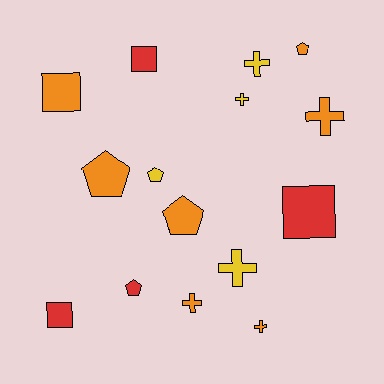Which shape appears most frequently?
Cross, with 6 objects.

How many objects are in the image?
There are 15 objects.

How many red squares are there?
There are 3 red squares.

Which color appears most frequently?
Orange, with 7 objects.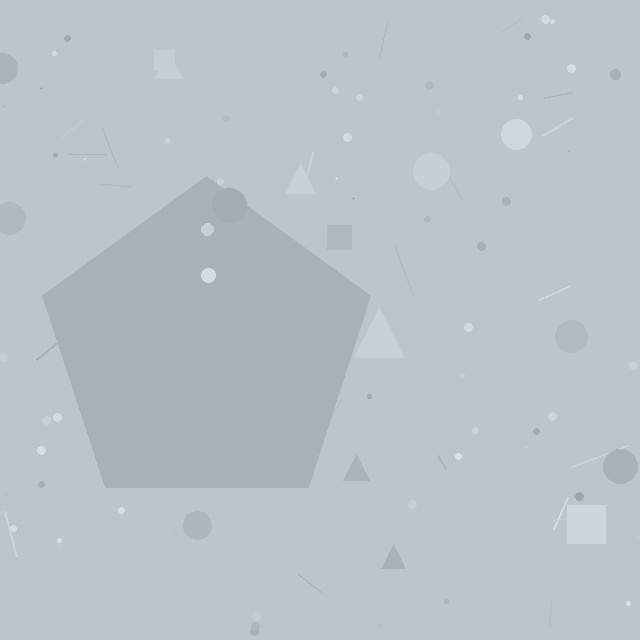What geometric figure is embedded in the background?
A pentagon is embedded in the background.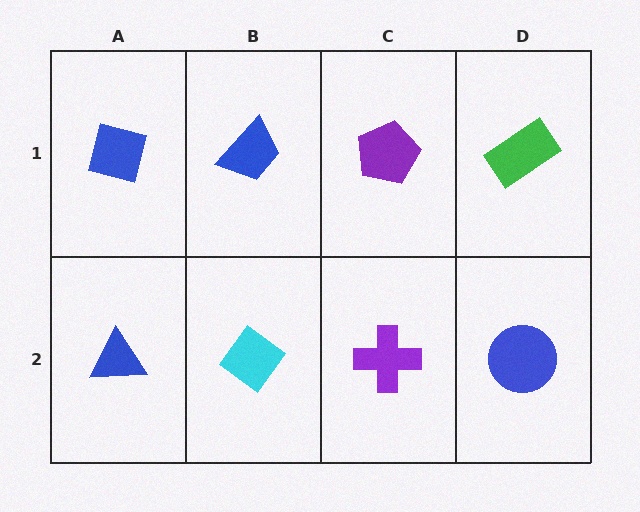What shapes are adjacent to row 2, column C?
A purple pentagon (row 1, column C), a cyan diamond (row 2, column B), a blue circle (row 2, column D).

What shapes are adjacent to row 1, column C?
A purple cross (row 2, column C), a blue trapezoid (row 1, column B), a green rectangle (row 1, column D).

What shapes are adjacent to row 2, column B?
A blue trapezoid (row 1, column B), a blue triangle (row 2, column A), a purple cross (row 2, column C).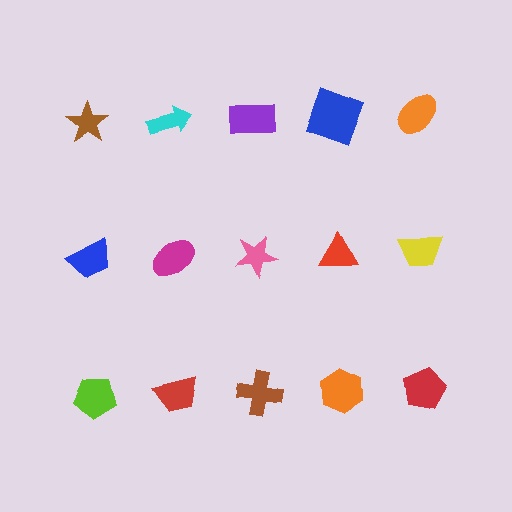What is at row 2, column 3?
A pink star.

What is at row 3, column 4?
An orange hexagon.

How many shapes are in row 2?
5 shapes.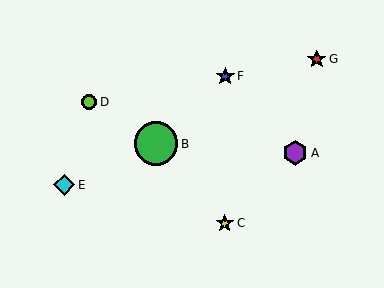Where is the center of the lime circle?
The center of the lime circle is at (89, 102).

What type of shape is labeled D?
Shape D is a lime circle.